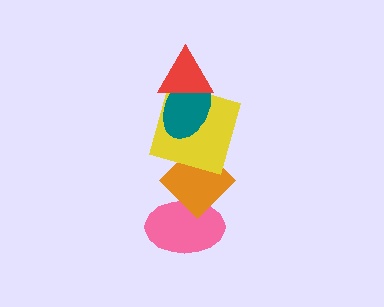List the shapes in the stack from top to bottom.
From top to bottom: the red triangle, the teal ellipse, the yellow square, the orange diamond, the pink ellipse.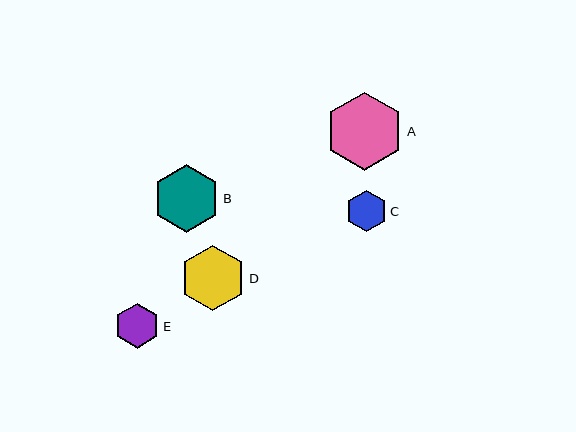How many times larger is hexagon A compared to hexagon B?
Hexagon A is approximately 1.2 times the size of hexagon B.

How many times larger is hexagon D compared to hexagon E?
Hexagon D is approximately 1.5 times the size of hexagon E.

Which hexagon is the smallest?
Hexagon C is the smallest with a size of approximately 41 pixels.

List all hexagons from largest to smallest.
From largest to smallest: A, B, D, E, C.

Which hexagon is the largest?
Hexagon A is the largest with a size of approximately 78 pixels.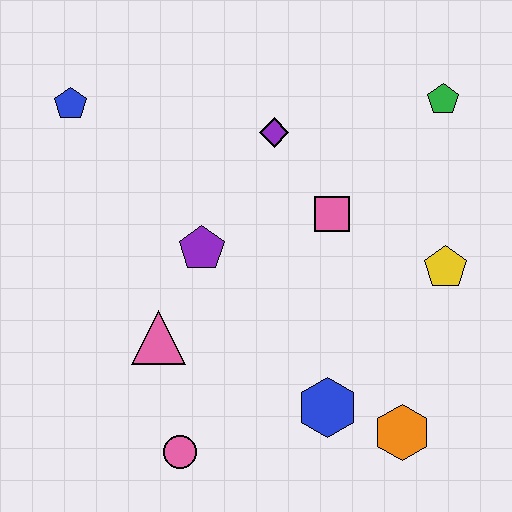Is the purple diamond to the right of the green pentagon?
No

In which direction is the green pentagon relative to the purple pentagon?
The green pentagon is to the right of the purple pentagon.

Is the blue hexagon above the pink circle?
Yes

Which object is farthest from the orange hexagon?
The blue pentagon is farthest from the orange hexagon.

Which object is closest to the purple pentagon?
The pink triangle is closest to the purple pentagon.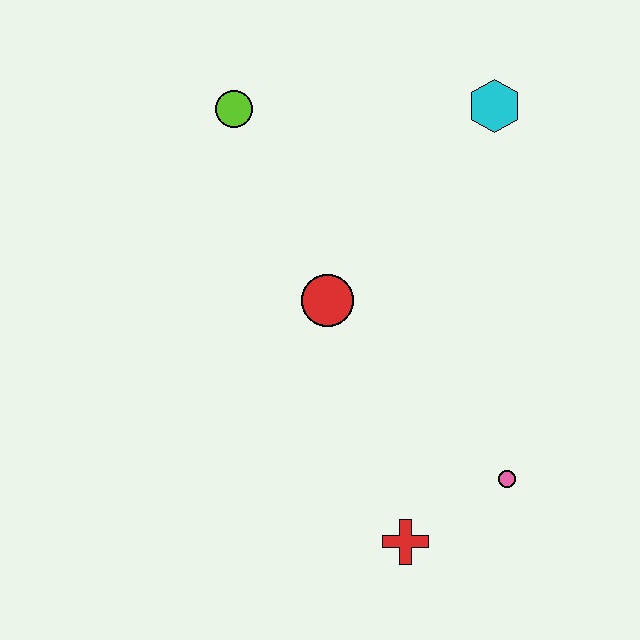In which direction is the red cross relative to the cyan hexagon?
The red cross is below the cyan hexagon.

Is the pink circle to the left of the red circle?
No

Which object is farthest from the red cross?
The lime circle is farthest from the red cross.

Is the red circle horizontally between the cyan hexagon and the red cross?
No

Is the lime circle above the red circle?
Yes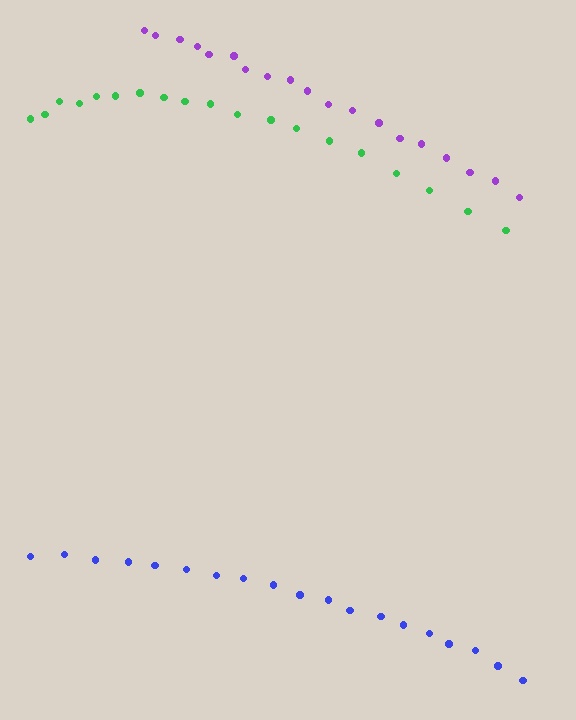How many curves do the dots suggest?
There are 3 distinct paths.